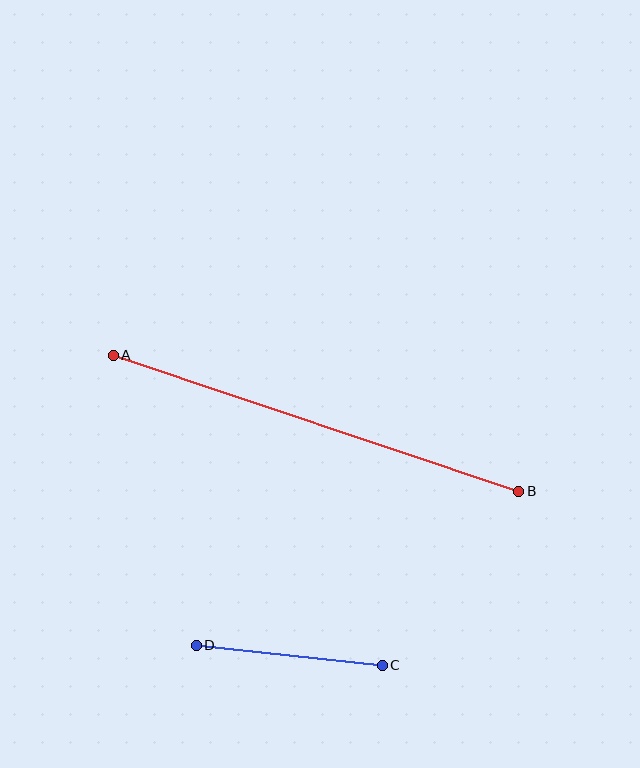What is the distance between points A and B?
The distance is approximately 428 pixels.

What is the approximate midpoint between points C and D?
The midpoint is at approximately (289, 655) pixels.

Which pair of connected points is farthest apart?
Points A and B are farthest apart.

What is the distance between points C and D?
The distance is approximately 187 pixels.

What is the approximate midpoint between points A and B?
The midpoint is at approximately (316, 423) pixels.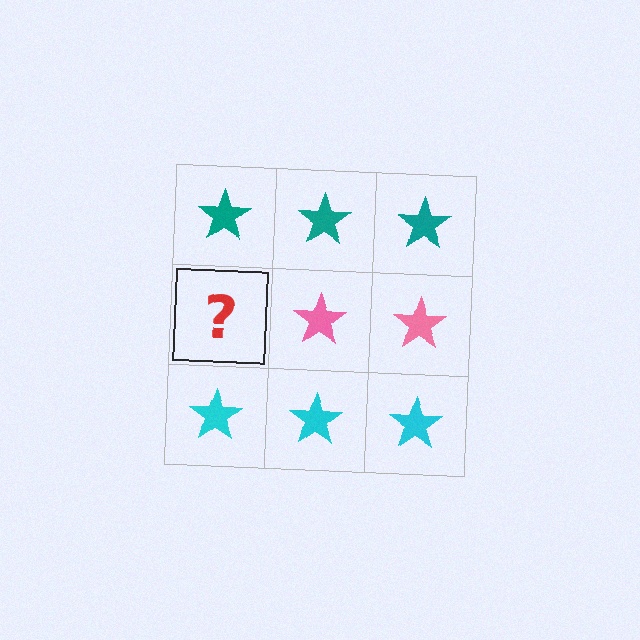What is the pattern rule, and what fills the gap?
The rule is that each row has a consistent color. The gap should be filled with a pink star.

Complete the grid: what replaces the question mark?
The question mark should be replaced with a pink star.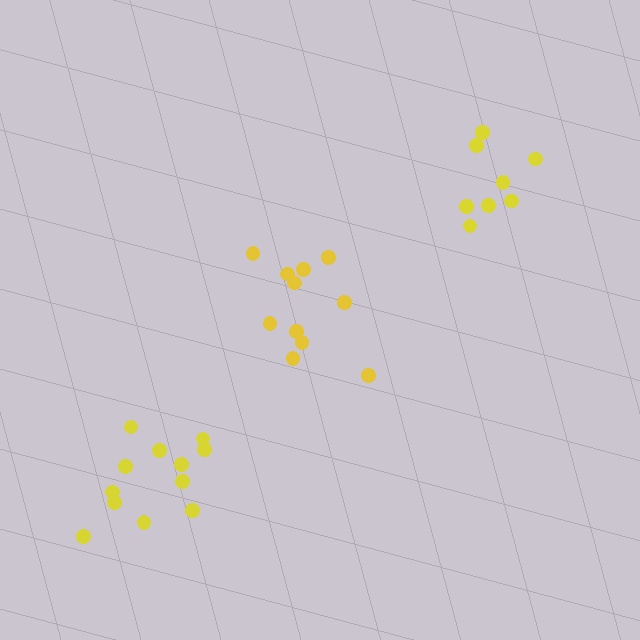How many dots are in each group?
Group 1: 11 dots, Group 2: 8 dots, Group 3: 12 dots (31 total).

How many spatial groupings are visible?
There are 3 spatial groupings.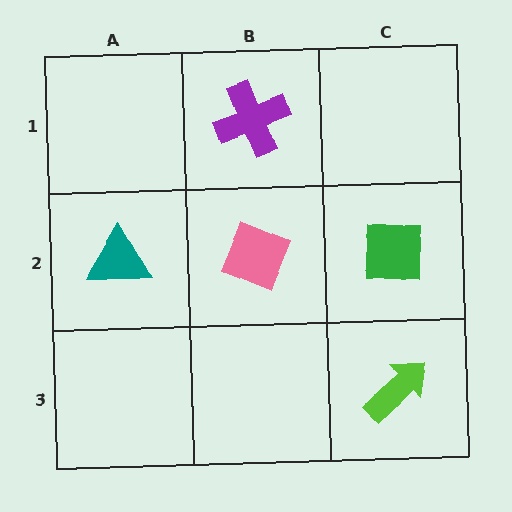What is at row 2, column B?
A pink diamond.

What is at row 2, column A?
A teal triangle.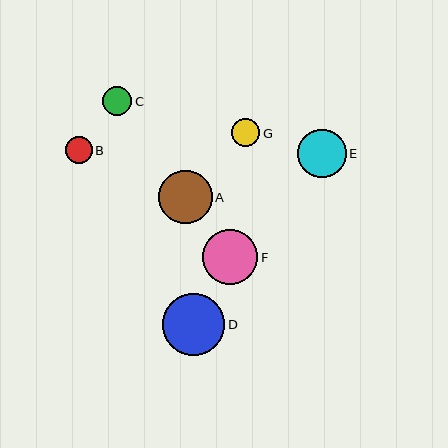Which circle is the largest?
Circle D is the largest with a size of approximately 62 pixels.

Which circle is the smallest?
Circle B is the smallest with a size of approximately 27 pixels.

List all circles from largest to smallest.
From largest to smallest: D, F, A, E, C, G, B.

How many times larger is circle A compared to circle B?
Circle A is approximately 2.0 times the size of circle B.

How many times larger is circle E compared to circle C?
Circle E is approximately 1.6 times the size of circle C.